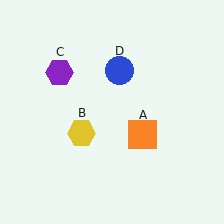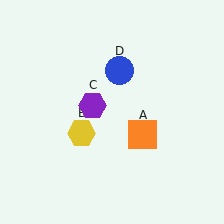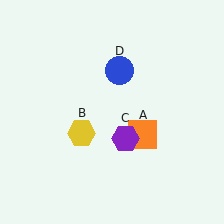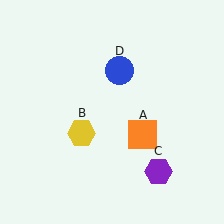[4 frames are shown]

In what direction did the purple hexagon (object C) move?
The purple hexagon (object C) moved down and to the right.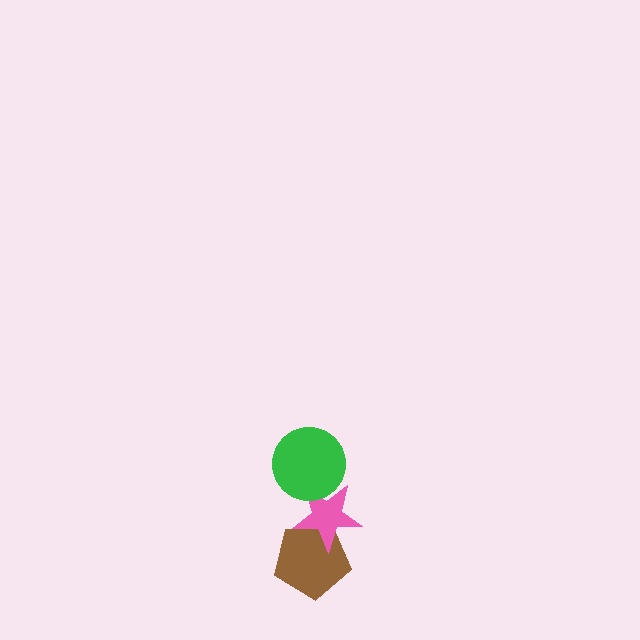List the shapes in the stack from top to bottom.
From top to bottom: the green circle, the pink star, the brown pentagon.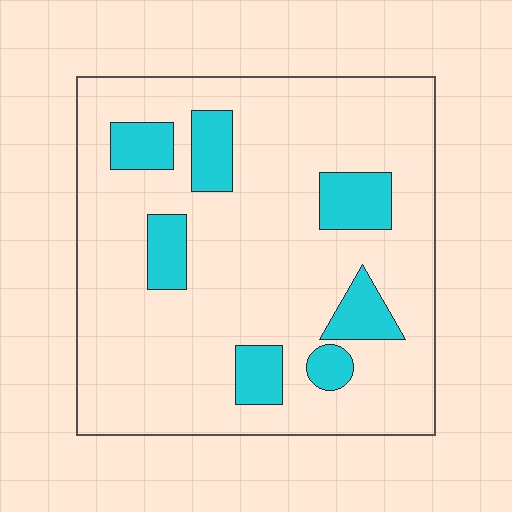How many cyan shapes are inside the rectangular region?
7.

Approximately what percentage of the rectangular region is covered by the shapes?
Approximately 15%.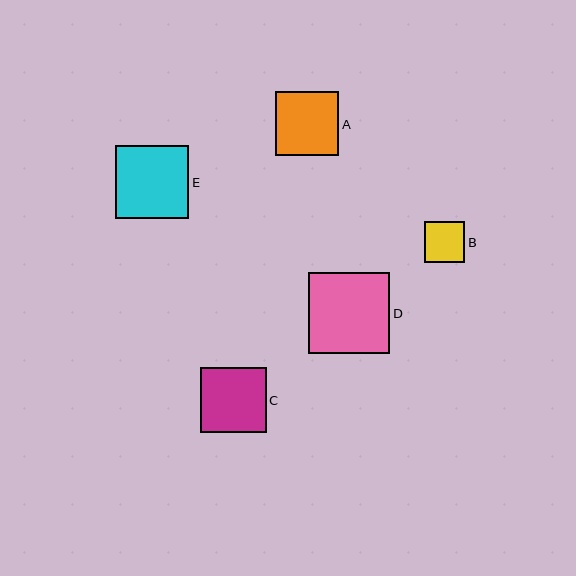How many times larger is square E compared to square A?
Square E is approximately 1.1 times the size of square A.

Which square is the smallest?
Square B is the smallest with a size of approximately 40 pixels.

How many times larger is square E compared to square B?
Square E is approximately 1.8 times the size of square B.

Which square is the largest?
Square D is the largest with a size of approximately 81 pixels.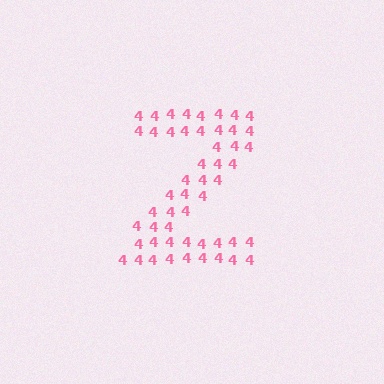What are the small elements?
The small elements are digit 4's.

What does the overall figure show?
The overall figure shows the letter Z.